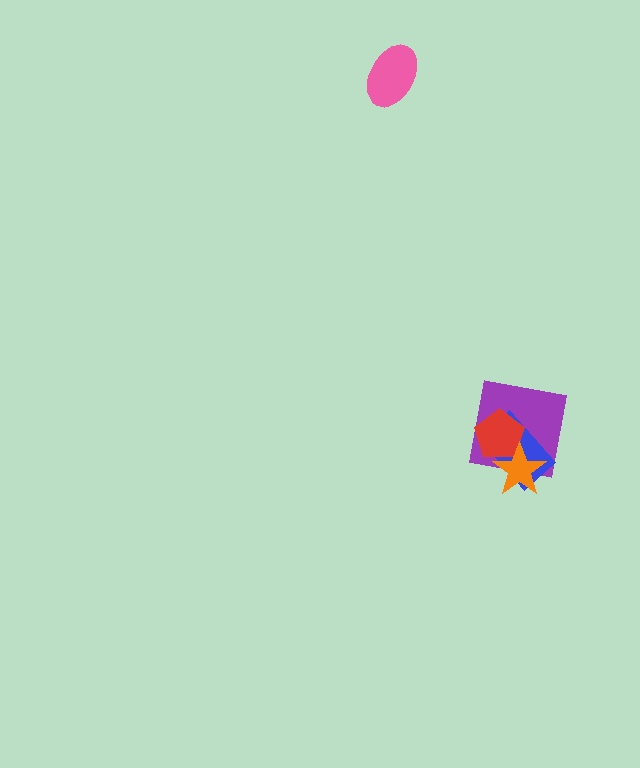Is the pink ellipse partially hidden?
No, no other shape covers it.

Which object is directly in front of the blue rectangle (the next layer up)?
The red pentagon is directly in front of the blue rectangle.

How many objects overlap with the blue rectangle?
3 objects overlap with the blue rectangle.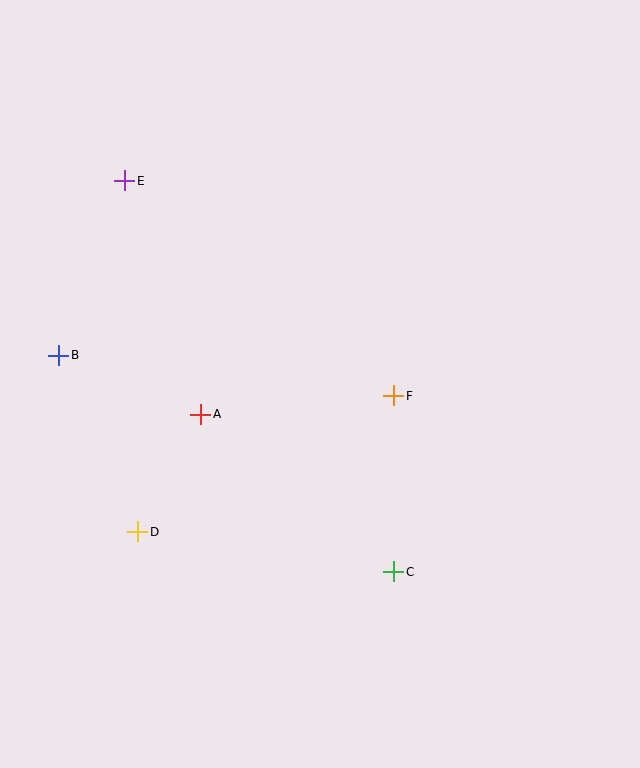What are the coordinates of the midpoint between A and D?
The midpoint between A and D is at (169, 473).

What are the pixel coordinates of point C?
Point C is at (394, 572).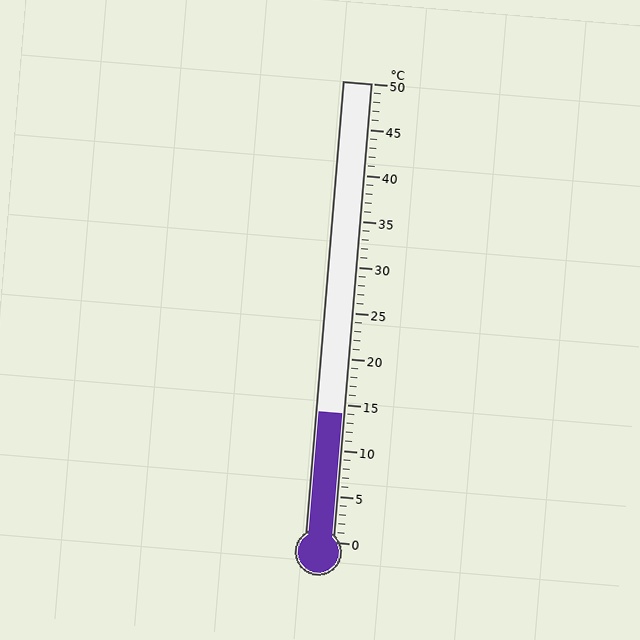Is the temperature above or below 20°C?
The temperature is below 20°C.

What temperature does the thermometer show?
The thermometer shows approximately 14°C.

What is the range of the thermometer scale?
The thermometer scale ranges from 0°C to 50°C.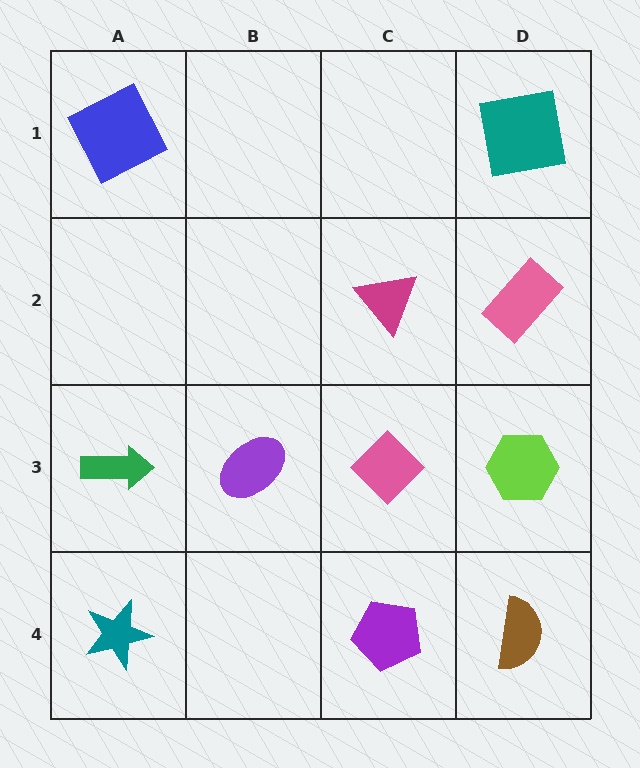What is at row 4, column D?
A brown semicircle.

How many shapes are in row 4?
3 shapes.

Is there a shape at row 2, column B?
No, that cell is empty.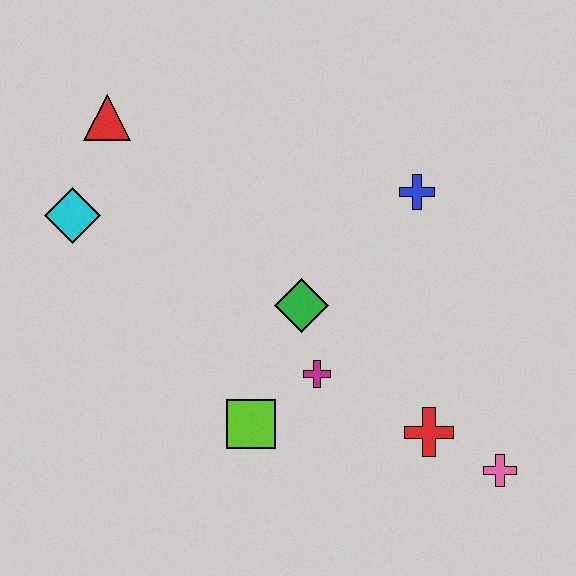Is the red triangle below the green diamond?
No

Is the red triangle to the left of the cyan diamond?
No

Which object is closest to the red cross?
The pink cross is closest to the red cross.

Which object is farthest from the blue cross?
The cyan diamond is farthest from the blue cross.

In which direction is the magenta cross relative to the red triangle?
The magenta cross is below the red triangle.